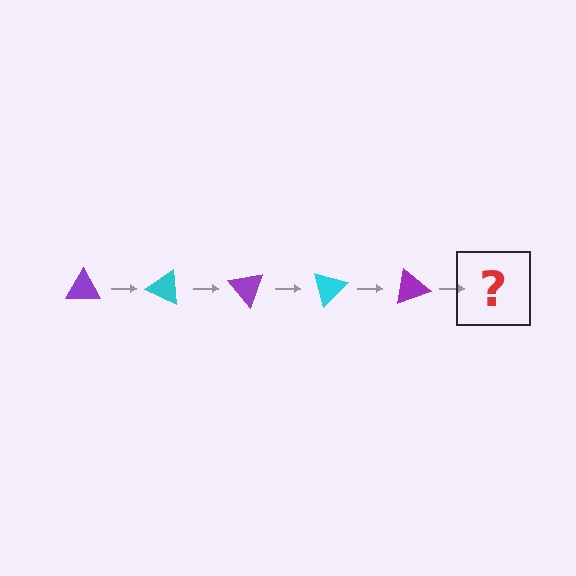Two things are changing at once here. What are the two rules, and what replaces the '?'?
The two rules are that it rotates 25 degrees each step and the color cycles through purple and cyan. The '?' should be a cyan triangle, rotated 125 degrees from the start.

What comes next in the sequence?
The next element should be a cyan triangle, rotated 125 degrees from the start.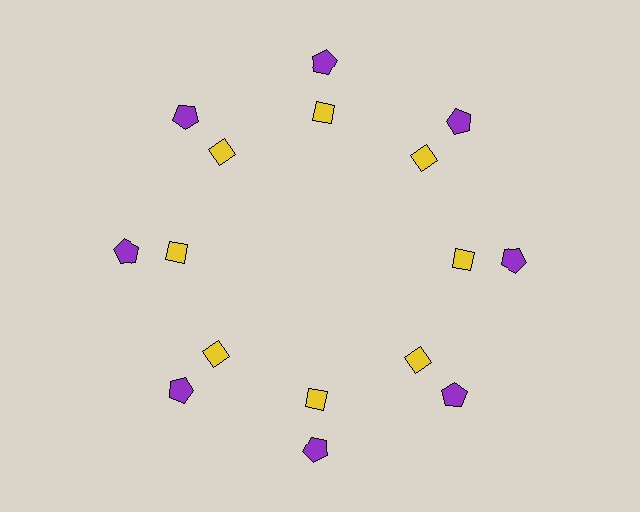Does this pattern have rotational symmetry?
Yes, this pattern has 8-fold rotational symmetry. It looks the same after rotating 45 degrees around the center.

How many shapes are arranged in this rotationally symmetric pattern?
There are 16 shapes, arranged in 8 groups of 2.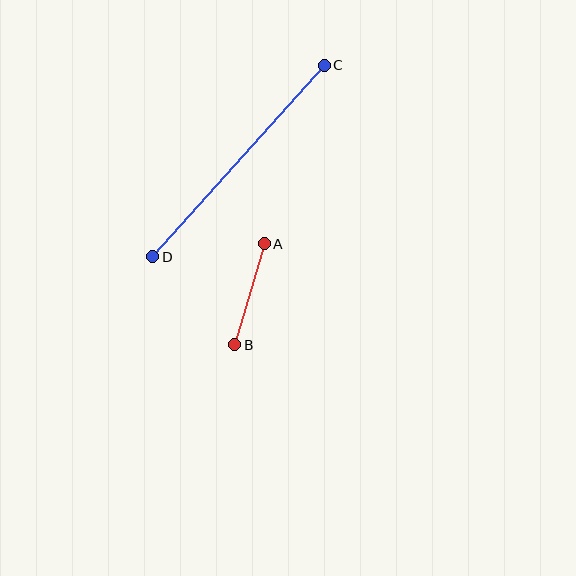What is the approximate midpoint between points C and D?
The midpoint is at approximately (238, 161) pixels.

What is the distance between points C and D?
The distance is approximately 257 pixels.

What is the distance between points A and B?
The distance is approximately 105 pixels.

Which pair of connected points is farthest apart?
Points C and D are farthest apart.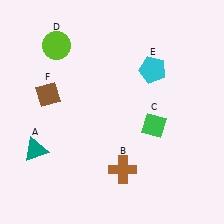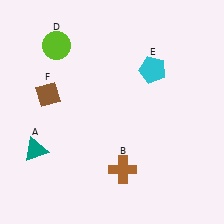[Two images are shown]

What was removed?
The green diamond (C) was removed in Image 2.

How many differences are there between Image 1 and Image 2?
There is 1 difference between the two images.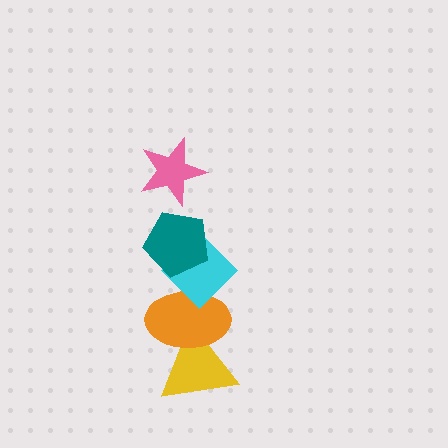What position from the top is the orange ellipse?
The orange ellipse is 4th from the top.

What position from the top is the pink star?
The pink star is 1st from the top.